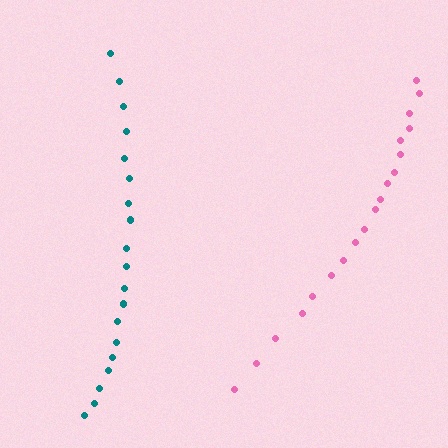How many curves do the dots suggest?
There are 2 distinct paths.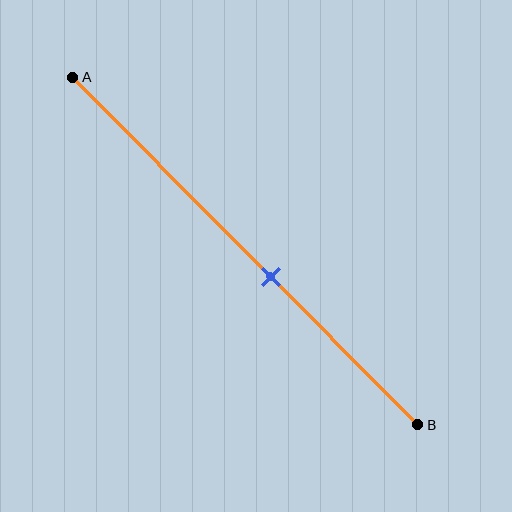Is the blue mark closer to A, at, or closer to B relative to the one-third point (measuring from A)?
The blue mark is closer to point B than the one-third point of segment AB.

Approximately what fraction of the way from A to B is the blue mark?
The blue mark is approximately 55% of the way from A to B.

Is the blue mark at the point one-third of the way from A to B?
No, the mark is at about 55% from A, not at the 33% one-third point.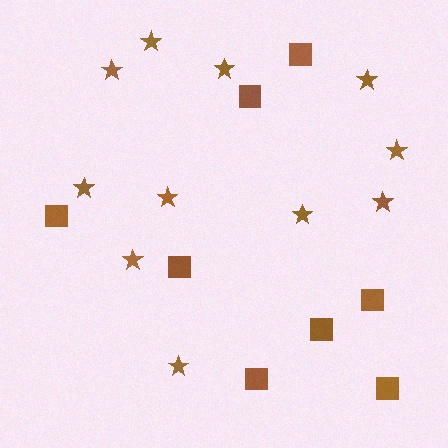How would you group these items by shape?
There are 2 groups: one group of stars (11) and one group of squares (8).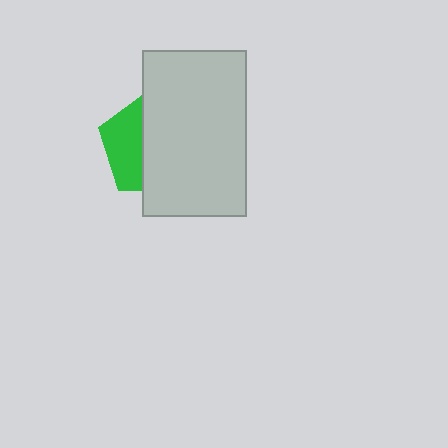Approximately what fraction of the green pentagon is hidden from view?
Roughly 63% of the green pentagon is hidden behind the light gray rectangle.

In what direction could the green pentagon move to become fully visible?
The green pentagon could move left. That would shift it out from behind the light gray rectangle entirely.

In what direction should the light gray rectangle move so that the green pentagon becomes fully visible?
The light gray rectangle should move right. That is the shortest direction to clear the overlap and leave the green pentagon fully visible.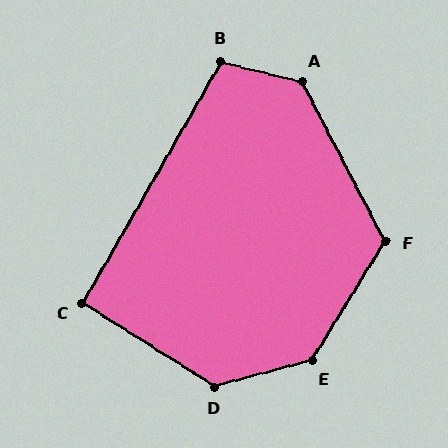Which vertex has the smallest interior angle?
C, at approximately 92 degrees.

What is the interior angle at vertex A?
Approximately 131 degrees (obtuse).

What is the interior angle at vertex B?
Approximately 106 degrees (obtuse).